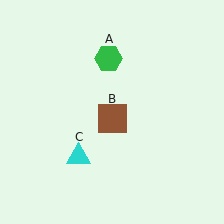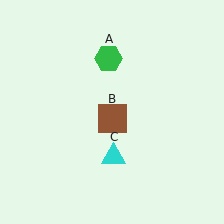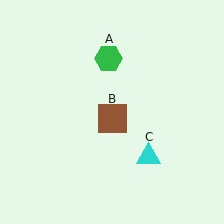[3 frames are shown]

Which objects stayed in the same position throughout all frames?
Green hexagon (object A) and brown square (object B) remained stationary.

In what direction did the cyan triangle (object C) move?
The cyan triangle (object C) moved right.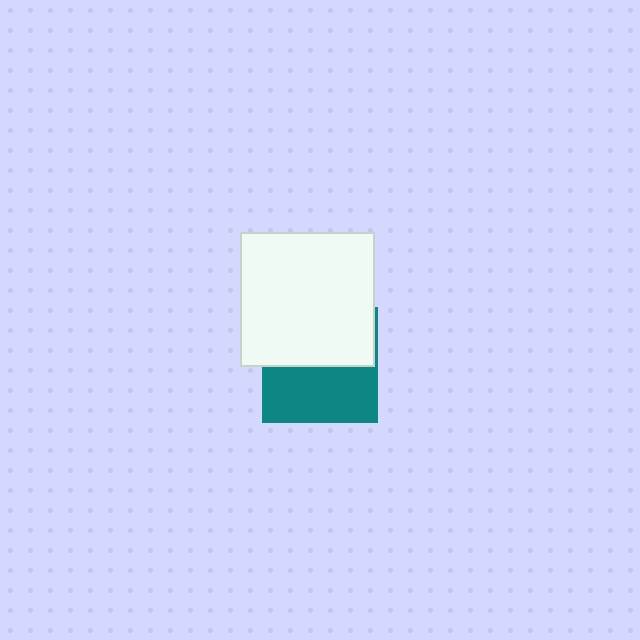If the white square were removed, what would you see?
You would see the complete teal square.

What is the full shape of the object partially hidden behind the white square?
The partially hidden object is a teal square.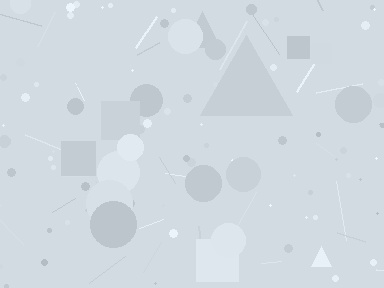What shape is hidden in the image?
A triangle is hidden in the image.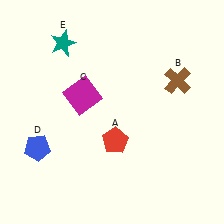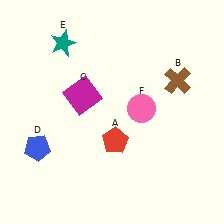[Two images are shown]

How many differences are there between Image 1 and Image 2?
There is 1 difference between the two images.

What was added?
A pink circle (F) was added in Image 2.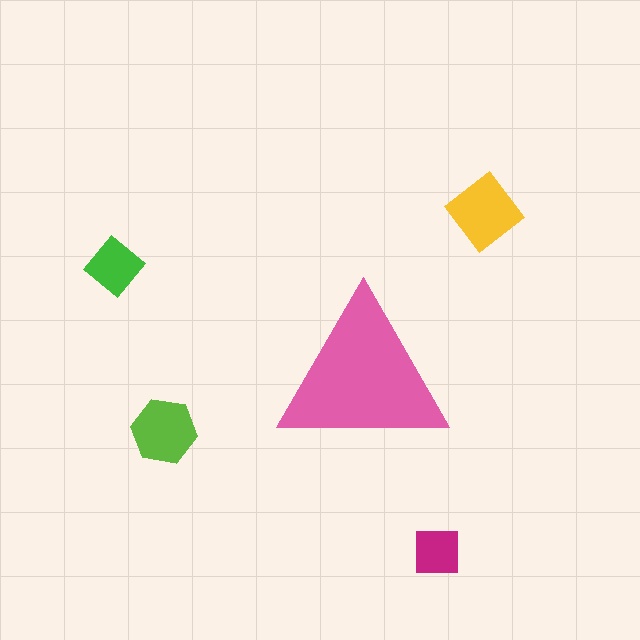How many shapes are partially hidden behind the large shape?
0 shapes are partially hidden.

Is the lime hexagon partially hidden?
No, the lime hexagon is fully visible.